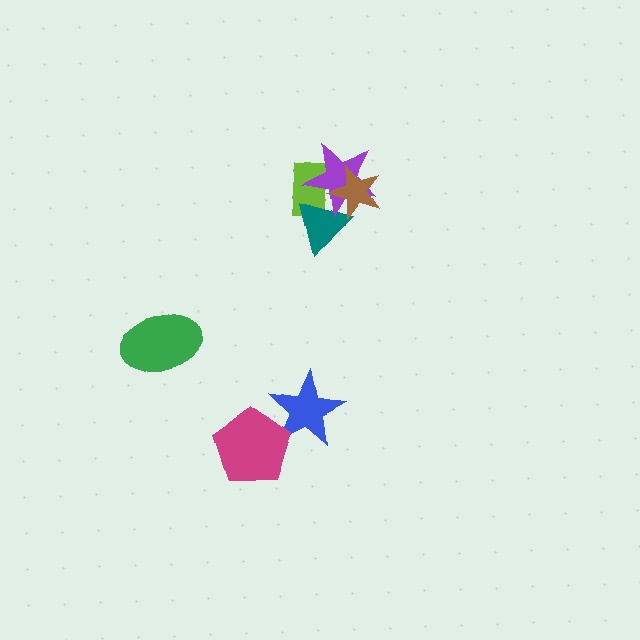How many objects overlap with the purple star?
3 objects overlap with the purple star.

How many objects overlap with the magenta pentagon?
1 object overlaps with the magenta pentagon.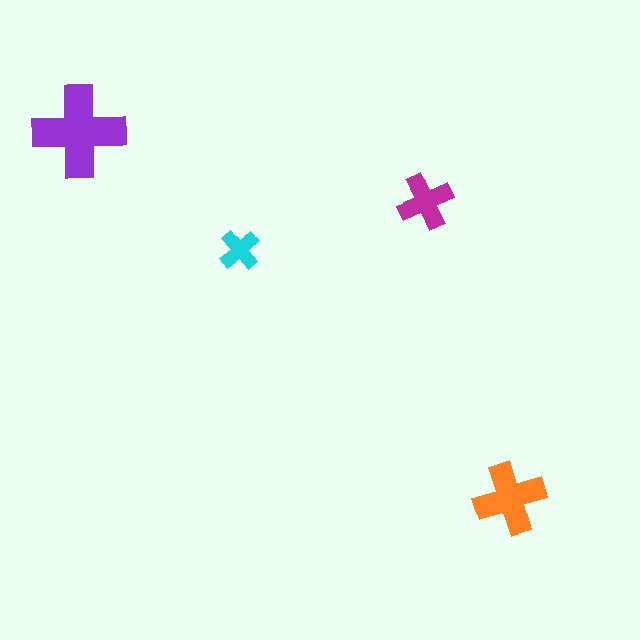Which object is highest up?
The purple cross is topmost.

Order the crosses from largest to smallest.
the purple one, the orange one, the magenta one, the cyan one.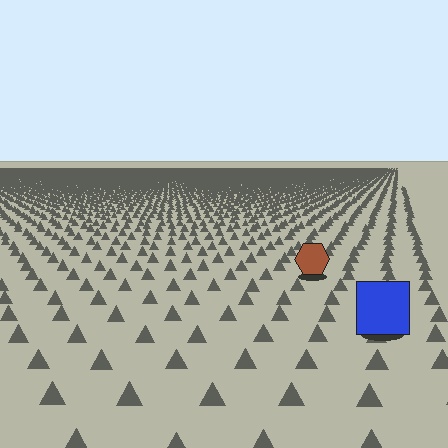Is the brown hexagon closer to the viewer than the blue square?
No. The blue square is closer — you can tell from the texture gradient: the ground texture is coarser near it.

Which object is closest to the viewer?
The blue square is closest. The texture marks near it are larger and more spread out.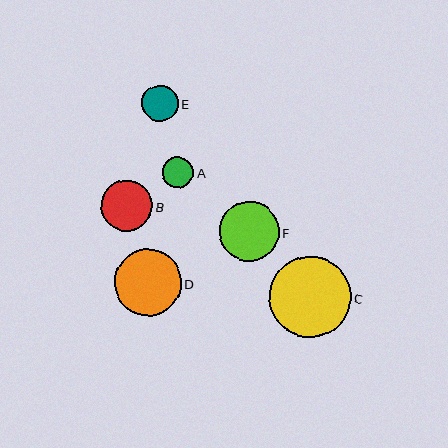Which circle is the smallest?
Circle A is the smallest with a size of approximately 31 pixels.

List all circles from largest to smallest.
From largest to smallest: C, D, F, B, E, A.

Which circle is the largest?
Circle C is the largest with a size of approximately 81 pixels.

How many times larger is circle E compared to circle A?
Circle E is approximately 1.2 times the size of circle A.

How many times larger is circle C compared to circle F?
Circle C is approximately 1.4 times the size of circle F.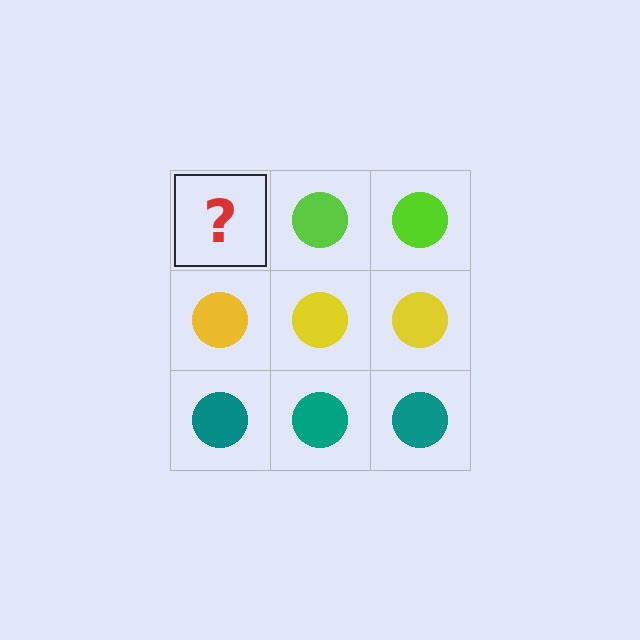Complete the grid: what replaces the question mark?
The question mark should be replaced with a lime circle.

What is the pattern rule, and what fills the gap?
The rule is that each row has a consistent color. The gap should be filled with a lime circle.